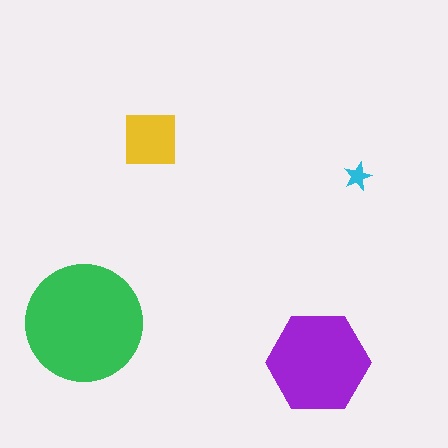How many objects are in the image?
There are 4 objects in the image.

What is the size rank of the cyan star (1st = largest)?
4th.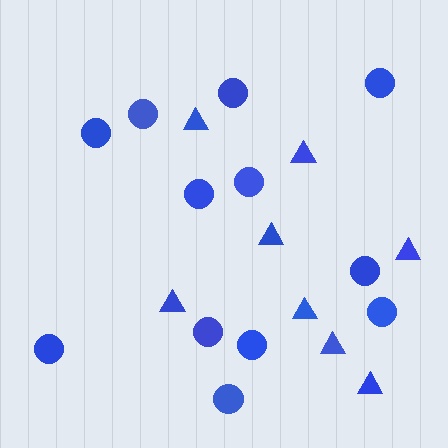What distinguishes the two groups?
There are 2 groups: one group of triangles (8) and one group of circles (12).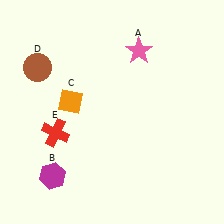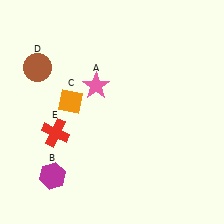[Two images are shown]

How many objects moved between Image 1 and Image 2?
1 object moved between the two images.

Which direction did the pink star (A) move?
The pink star (A) moved left.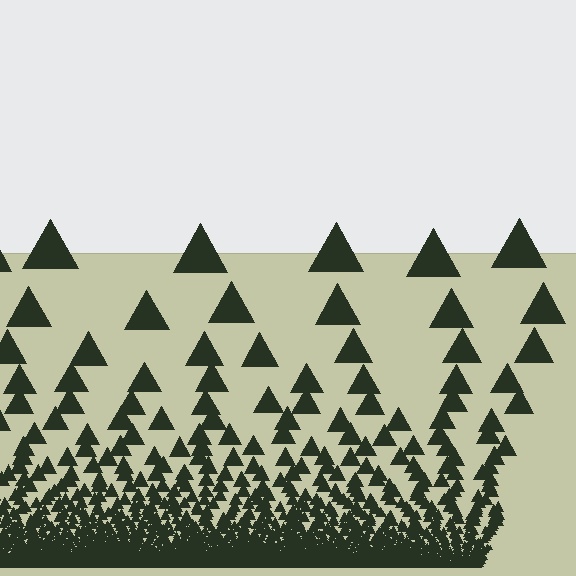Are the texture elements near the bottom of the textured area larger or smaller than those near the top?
Smaller. The gradient is inverted — elements near the bottom are smaller and denser.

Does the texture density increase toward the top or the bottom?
Density increases toward the bottom.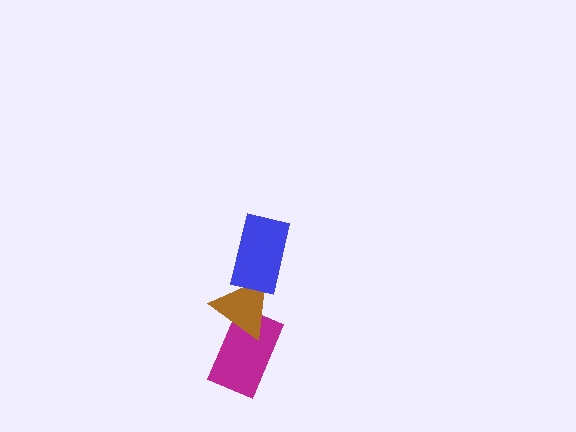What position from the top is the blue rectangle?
The blue rectangle is 1st from the top.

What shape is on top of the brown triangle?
The blue rectangle is on top of the brown triangle.